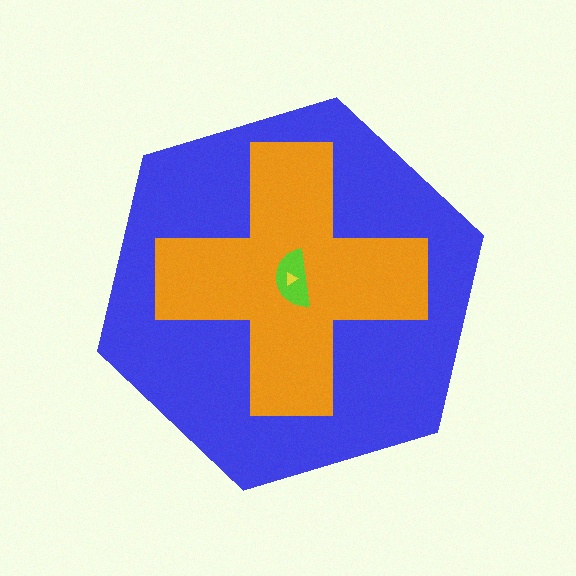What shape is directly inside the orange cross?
The lime semicircle.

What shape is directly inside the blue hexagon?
The orange cross.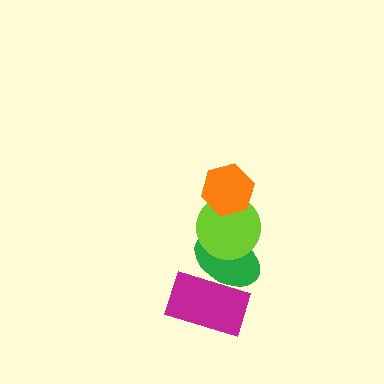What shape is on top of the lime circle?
The orange hexagon is on top of the lime circle.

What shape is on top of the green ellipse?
The lime circle is on top of the green ellipse.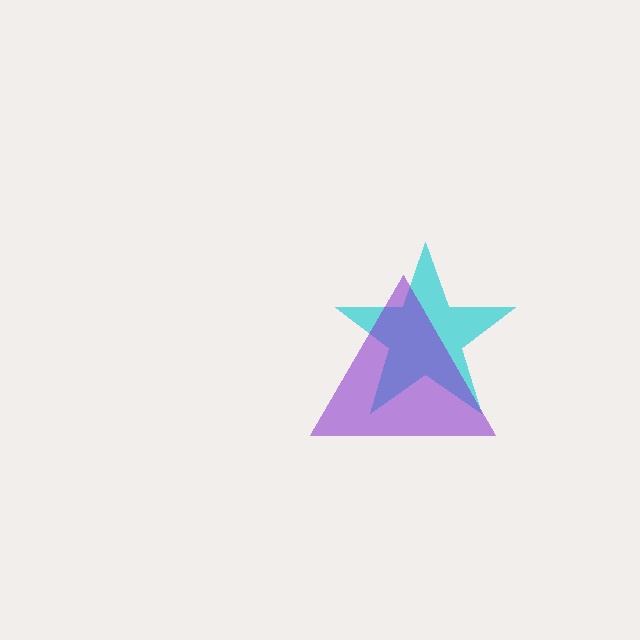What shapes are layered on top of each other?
The layered shapes are: a cyan star, a purple triangle.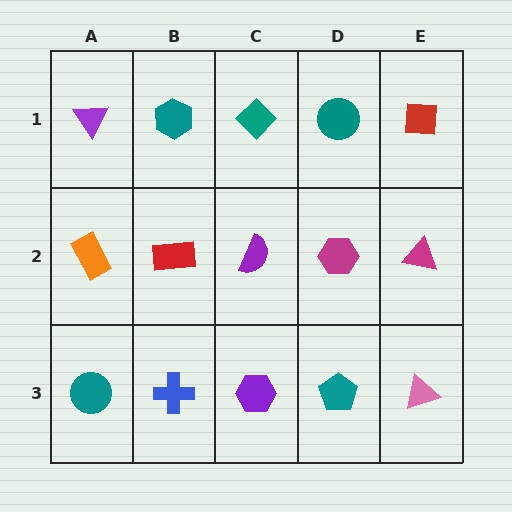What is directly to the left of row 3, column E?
A teal pentagon.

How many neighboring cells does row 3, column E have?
2.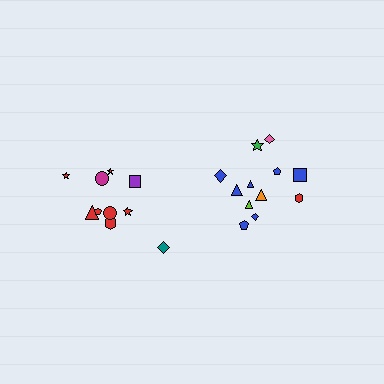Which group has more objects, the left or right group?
The right group.